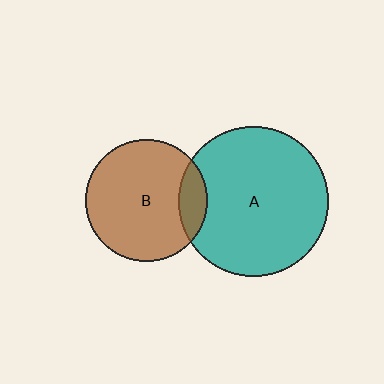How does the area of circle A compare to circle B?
Approximately 1.5 times.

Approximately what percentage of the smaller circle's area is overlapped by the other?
Approximately 15%.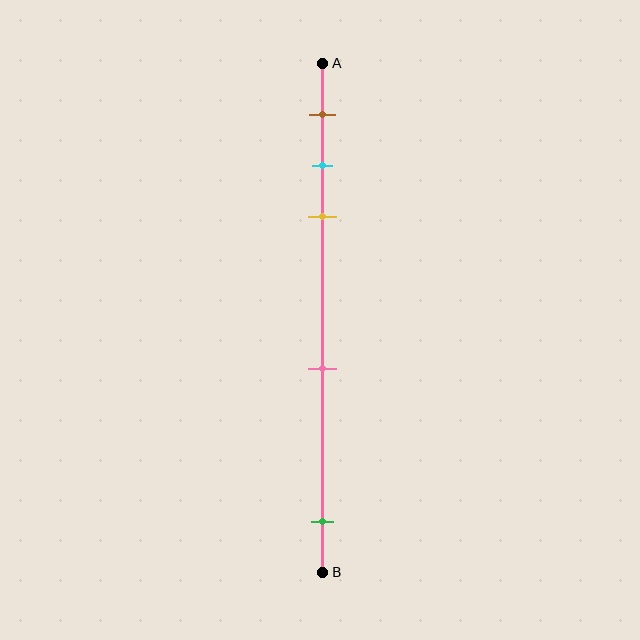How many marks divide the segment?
There are 5 marks dividing the segment.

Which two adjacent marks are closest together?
The cyan and yellow marks are the closest adjacent pair.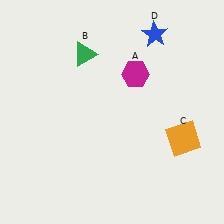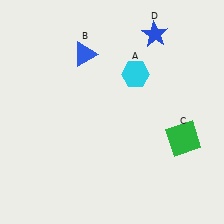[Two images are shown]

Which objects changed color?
A changed from magenta to cyan. B changed from green to blue. C changed from orange to green.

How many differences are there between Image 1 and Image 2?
There are 3 differences between the two images.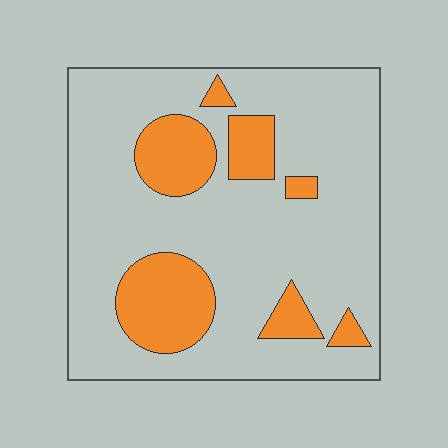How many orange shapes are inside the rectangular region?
7.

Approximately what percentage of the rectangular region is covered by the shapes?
Approximately 20%.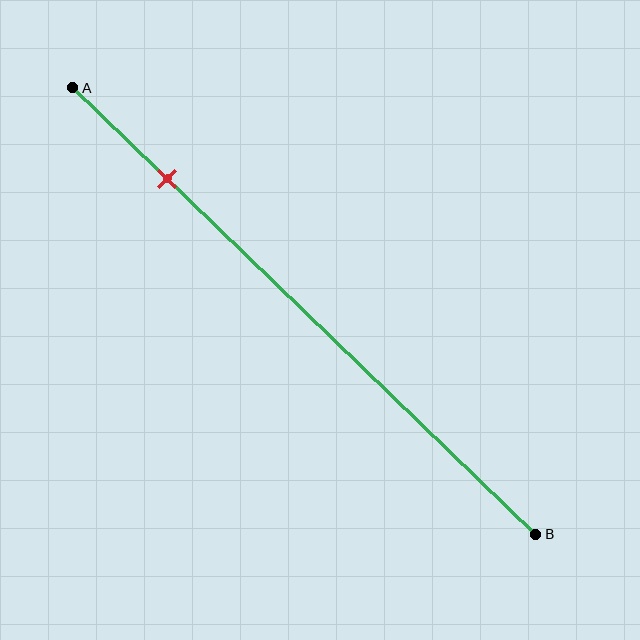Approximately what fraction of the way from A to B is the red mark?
The red mark is approximately 20% of the way from A to B.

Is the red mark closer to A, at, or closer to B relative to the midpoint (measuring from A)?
The red mark is closer to point A than the midpoint of segment AB.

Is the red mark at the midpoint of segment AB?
No, the mark is at about 20% from A, not at the 50% midpoint.